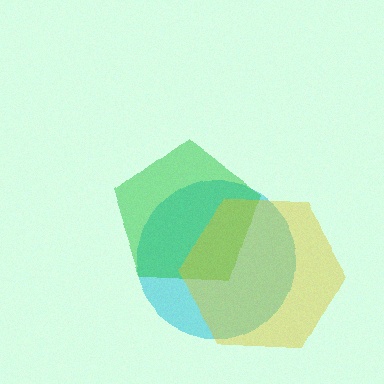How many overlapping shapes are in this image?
There are 3 overlapping shapes in the image.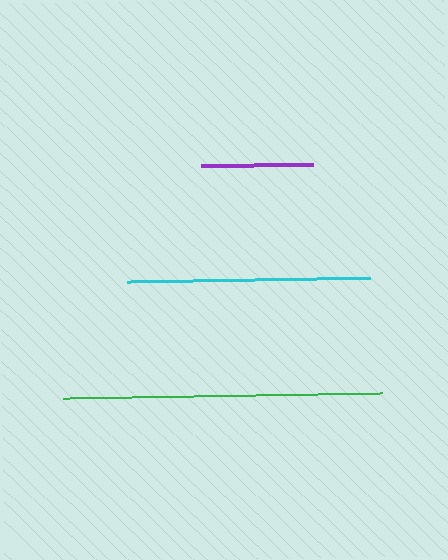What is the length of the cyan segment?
The cyan segment is approximately 243 pixels long.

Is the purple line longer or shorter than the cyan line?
The cyan line is longer than the purple line.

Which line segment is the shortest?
The purple line is the shortest at approximately 112 pixels.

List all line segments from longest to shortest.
From longest to shortest: green, cyan, purple.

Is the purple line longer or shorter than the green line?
The green line is longer than the purple line.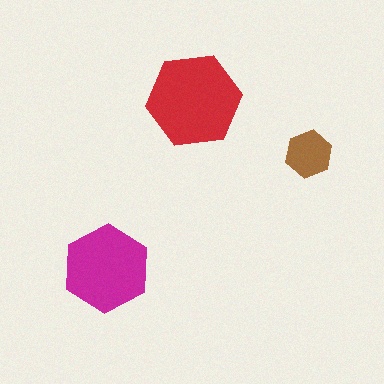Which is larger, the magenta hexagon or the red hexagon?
The red one.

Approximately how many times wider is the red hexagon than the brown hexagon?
About 2 times wider.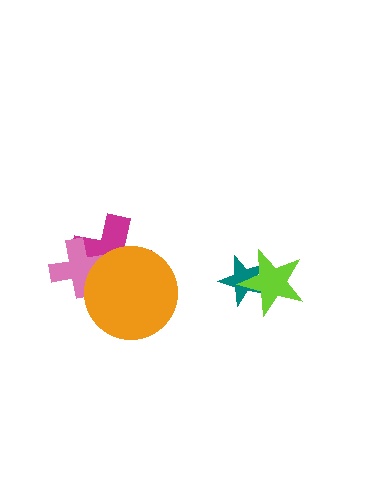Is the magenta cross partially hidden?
Yes, it is partially covered by another shape.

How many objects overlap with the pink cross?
2 objects overlap with the pink cross.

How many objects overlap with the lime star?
1 object overlaps with the lime star.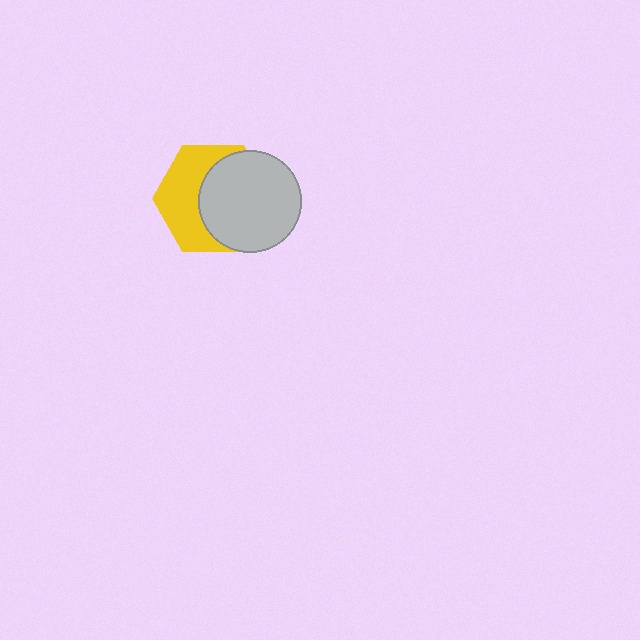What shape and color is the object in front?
The object in front is a light gray circle.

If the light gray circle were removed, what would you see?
You would see the complete yellow hexagon.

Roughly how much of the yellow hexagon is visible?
About half of it is visible (roughly 47%).